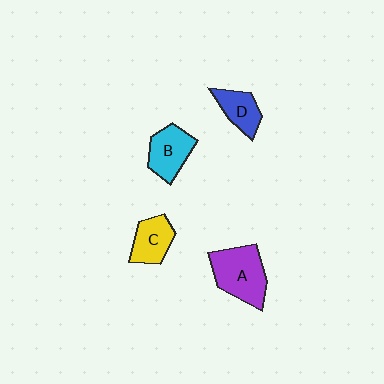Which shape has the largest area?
Shape A (purple).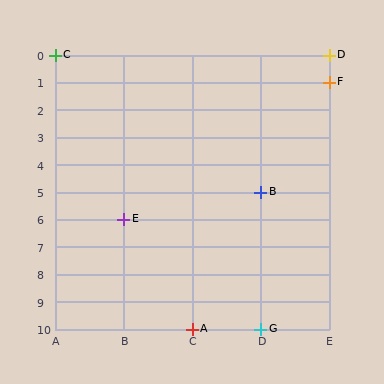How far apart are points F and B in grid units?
Points F and B are 1 column and 4 rows apart (about 4.1 grid units diagonally).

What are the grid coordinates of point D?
Point D is at grid coordinates (E, 0).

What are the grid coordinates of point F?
Point F is at grid coordinates (E, 1).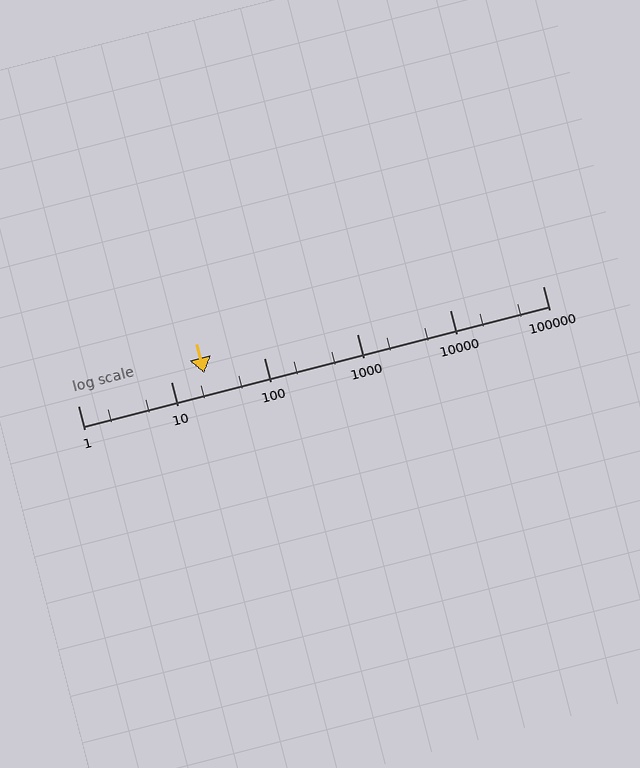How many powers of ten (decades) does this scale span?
The scale spans 5 decades, from 1 to 100000.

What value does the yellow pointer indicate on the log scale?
The pointer indicates approximately 23.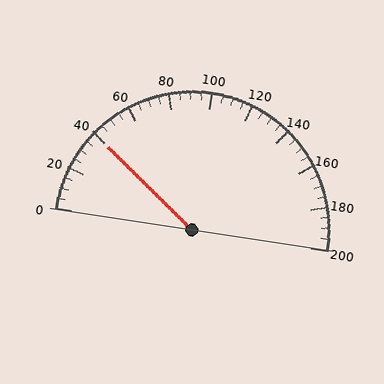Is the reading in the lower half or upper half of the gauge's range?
The reading is in the lower half of the range (0 to 200).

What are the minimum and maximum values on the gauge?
The gauge ranges from 0 to 200.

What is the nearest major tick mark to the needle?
The nearest major tick mark is 40.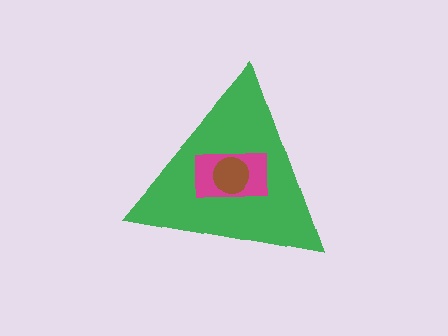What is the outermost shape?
The green triangle.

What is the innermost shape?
The brown circle.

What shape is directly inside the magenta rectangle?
The brown circle.